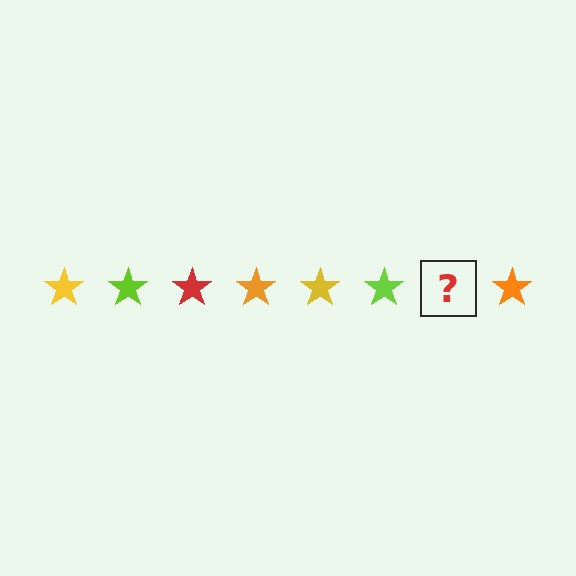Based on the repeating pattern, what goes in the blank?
The blank should be a red star.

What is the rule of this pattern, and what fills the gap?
The rule is that the pattern cycles through yellow, lime, red, orange stars. The gap should be filled with a red star.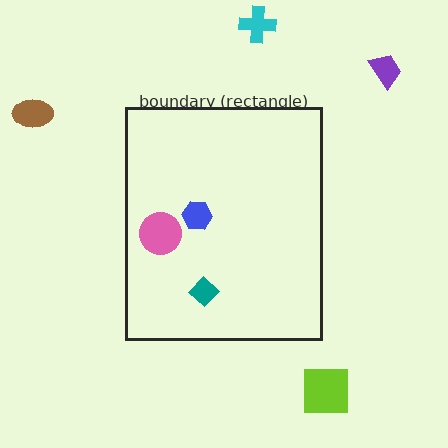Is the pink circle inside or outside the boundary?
Inside.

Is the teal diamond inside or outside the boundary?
Inside.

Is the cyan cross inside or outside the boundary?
Outside.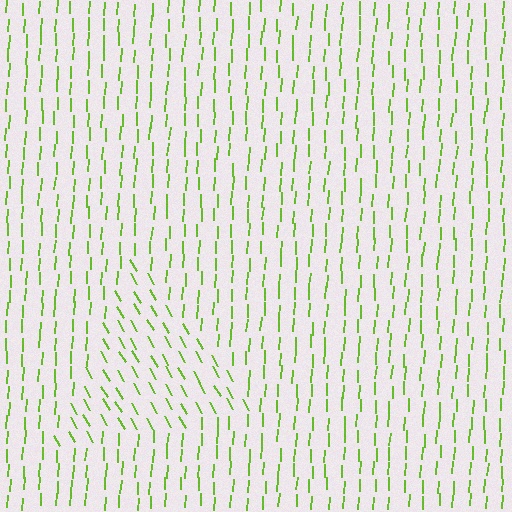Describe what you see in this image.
The image is filled with small lime line segments. A triangle region in the image has lines oriented differently from the surrounding lines, creating a visible texture boundary.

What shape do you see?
I see a triangle.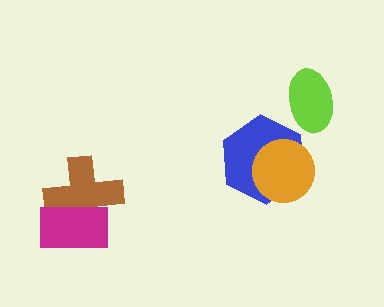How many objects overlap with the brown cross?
1 object overlaps with the brown cross.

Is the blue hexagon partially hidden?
Yes, it is partially covered by another shape.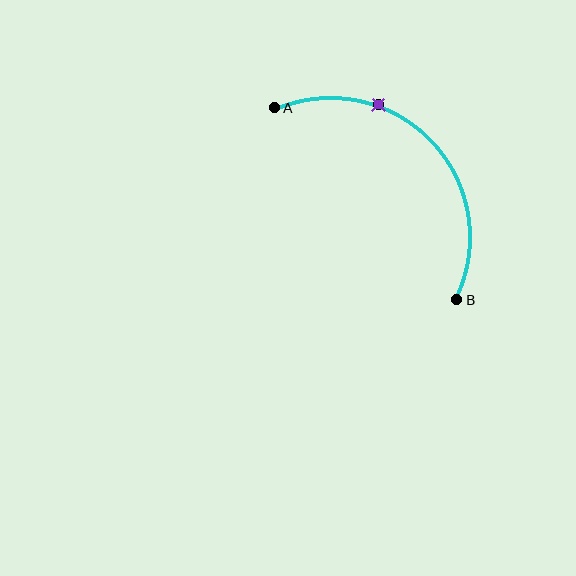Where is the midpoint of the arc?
The arc midpoint is the point on the curve farthest from the straight line joining A and B. It sits above and to the right of that line.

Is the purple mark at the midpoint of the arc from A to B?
No. The purple mark lies on the arc but is closer to endpoint A. The arc midpoint would be at the point on the curve equidistant along the arc from both A and B.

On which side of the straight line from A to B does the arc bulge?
The arc bulges above and to the right of the straight line connecting A and B.